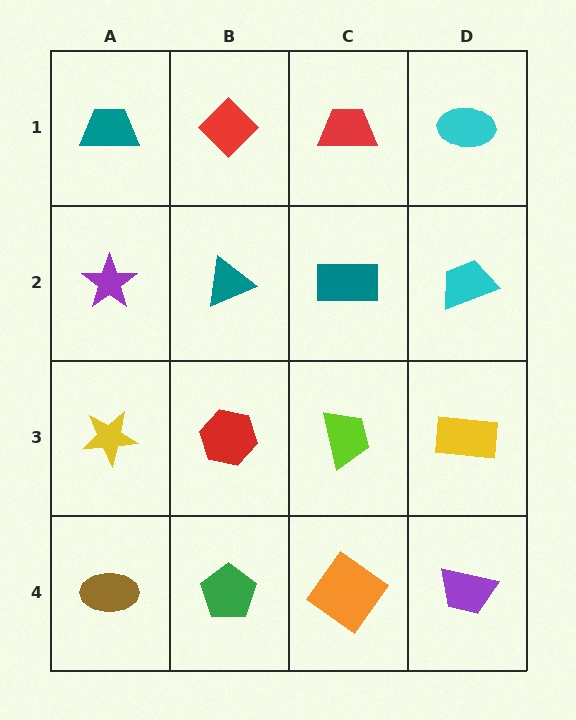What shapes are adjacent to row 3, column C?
A teal rectangle (row 2, column C), an orange diamond (row 4, column C), a red hexagon (row 3, column B), a yellow rectangle (row 3, column D).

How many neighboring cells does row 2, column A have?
3.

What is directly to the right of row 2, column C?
A cyan trapezoid.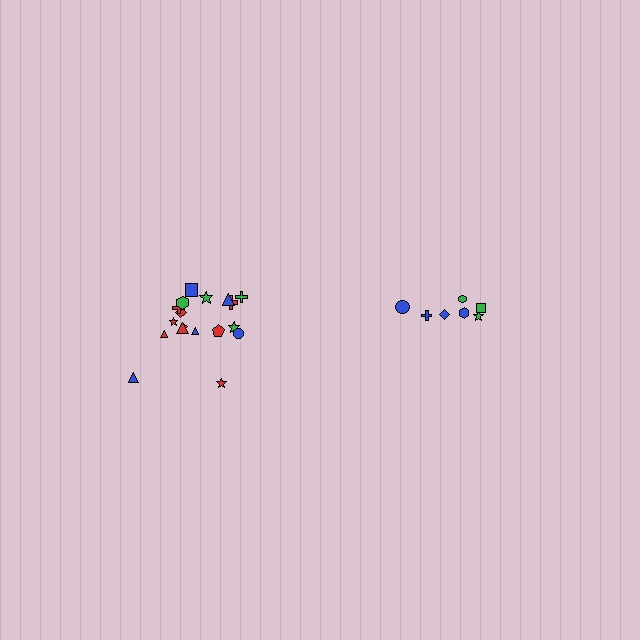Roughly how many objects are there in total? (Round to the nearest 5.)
Roughly 25 objects in total.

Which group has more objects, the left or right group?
The left group.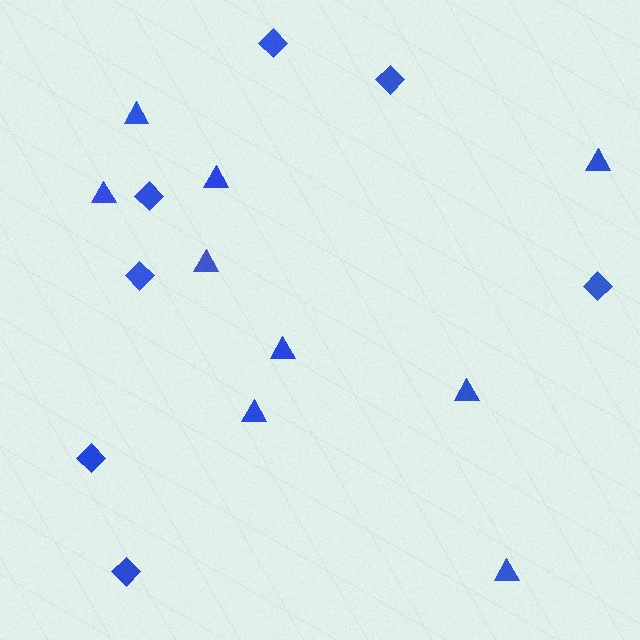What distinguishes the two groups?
There are 2 groups: one group of triangles (9) and one group of diamonds (7).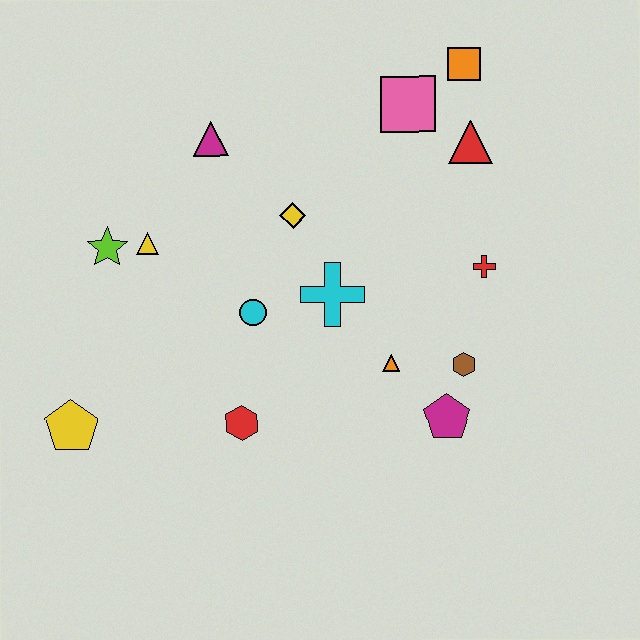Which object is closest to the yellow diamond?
The cyan cross is closest to the yellow diamond.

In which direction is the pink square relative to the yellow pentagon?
The pink square is to the right of the yellow pentagon.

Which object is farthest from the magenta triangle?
The magenta pentagon is farthest from the magenta triangle.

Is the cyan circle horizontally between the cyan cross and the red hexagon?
Yes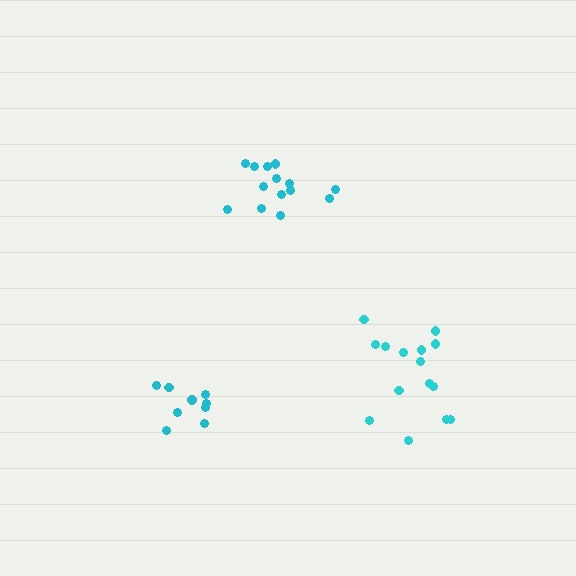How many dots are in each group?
Group 1: 14 dots, Group 2: 15 dots, Group 3: 9 dots (38 total).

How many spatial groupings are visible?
There are 3 spatial groupings.